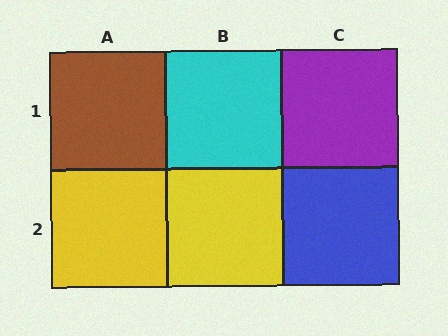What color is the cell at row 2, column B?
Yellow.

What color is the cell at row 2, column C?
Blue.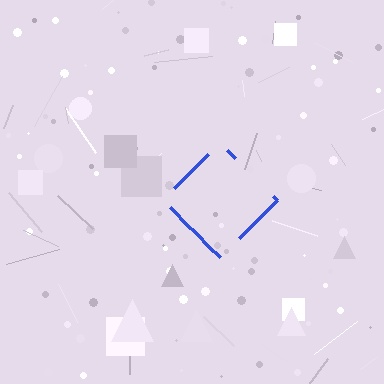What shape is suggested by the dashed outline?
The dashed outline suggests a diamond.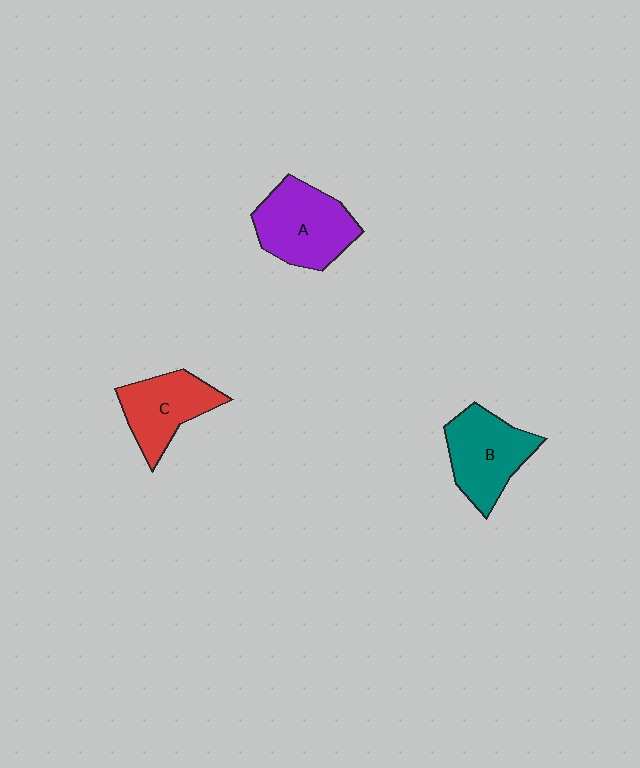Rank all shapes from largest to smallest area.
From largest to smallest: A (purple), B (teal), C (red).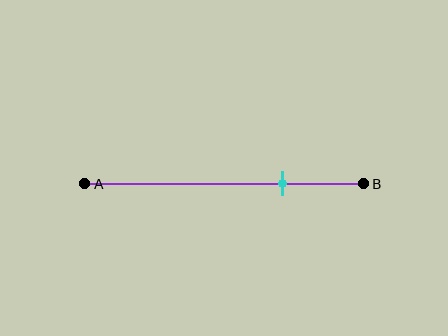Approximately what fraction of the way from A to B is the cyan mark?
The cyan mark is approximately 70% of the way from A to B.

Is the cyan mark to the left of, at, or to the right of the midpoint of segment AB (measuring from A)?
The cyan mark is to the right of the midpoint of segment AB.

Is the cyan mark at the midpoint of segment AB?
No, the mark is at about 70% from A, not at the 50% midpoint.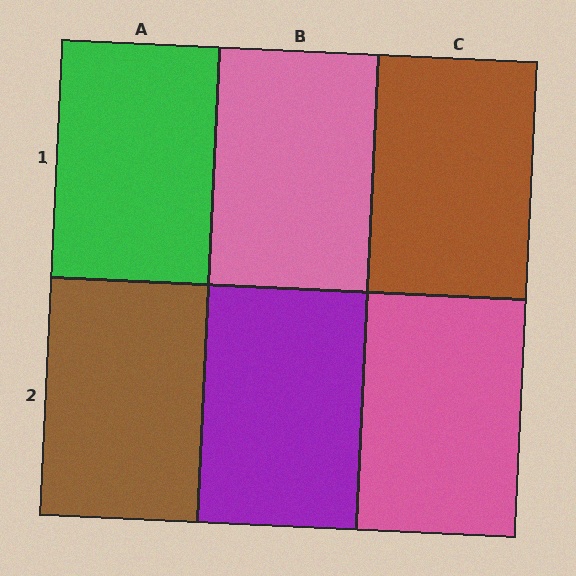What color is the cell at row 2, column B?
Purple.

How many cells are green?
1 cell is green.